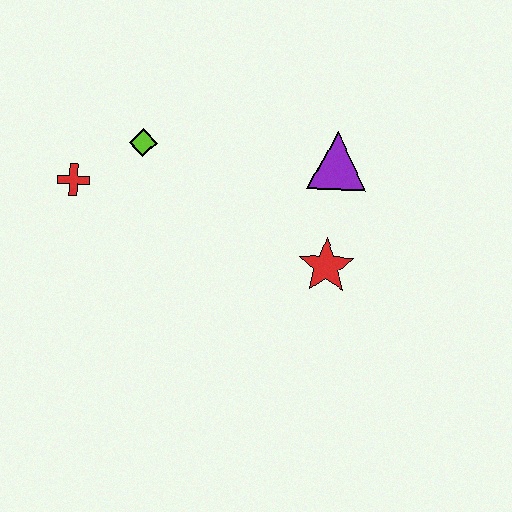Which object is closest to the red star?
The purple triangle is closest to the red star.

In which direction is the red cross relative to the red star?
The red cross is to the left of the red star.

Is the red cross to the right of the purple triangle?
No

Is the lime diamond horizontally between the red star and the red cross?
Yes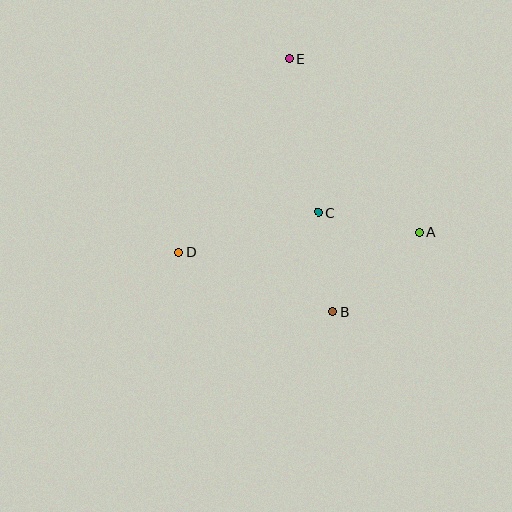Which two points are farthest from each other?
Points B and E are farthest from each other.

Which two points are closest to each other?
Points B and C are closest to each other.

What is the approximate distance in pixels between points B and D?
The distance between B and D is approximately 164 pixels.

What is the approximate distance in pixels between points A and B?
The distance between A and B is approximately 117 pixels.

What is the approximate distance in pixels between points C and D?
The distance between C and D is approximately 145 pixels.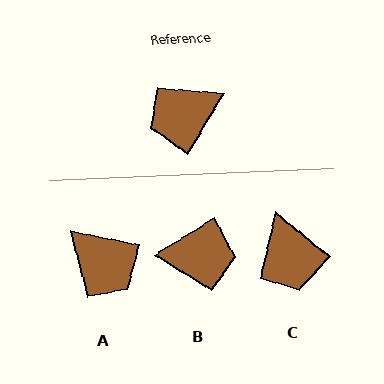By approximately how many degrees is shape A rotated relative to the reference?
Approximately 109 degrees counter-clockwise.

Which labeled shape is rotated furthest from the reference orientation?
B, about 153 degrees away.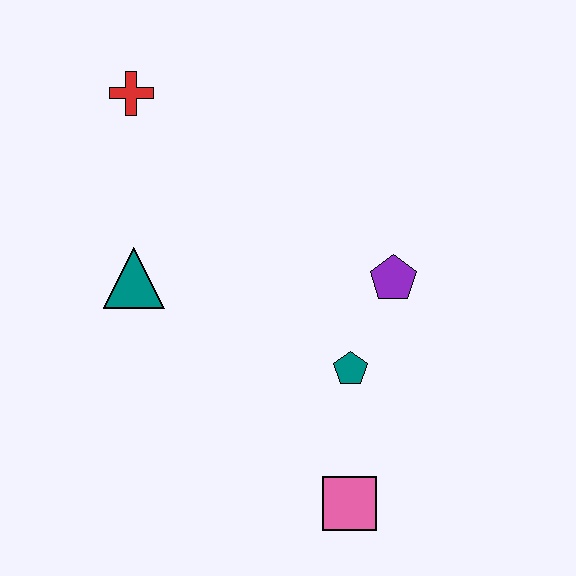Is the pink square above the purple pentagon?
No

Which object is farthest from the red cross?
The pink square is farthest from the red cross.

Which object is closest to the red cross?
The teal triangle is closest to the red cross.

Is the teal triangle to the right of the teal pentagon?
No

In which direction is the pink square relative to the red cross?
The pink square is below the red cross.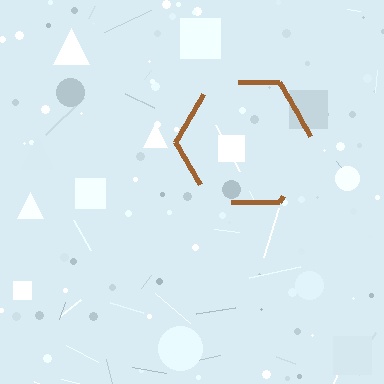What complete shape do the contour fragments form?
The contour fragments form a hexagon.